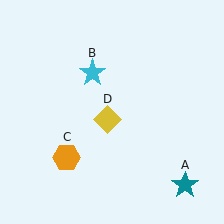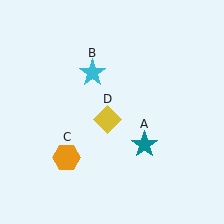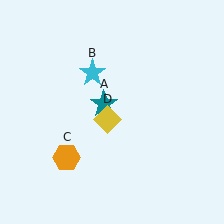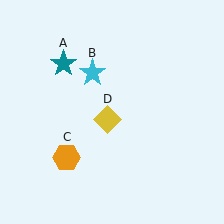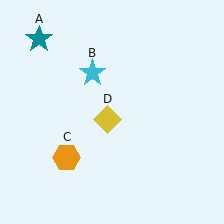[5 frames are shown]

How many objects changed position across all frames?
1 object changed position: teal star (object A).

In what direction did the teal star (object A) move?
The teal star (object A) moved up and to the left.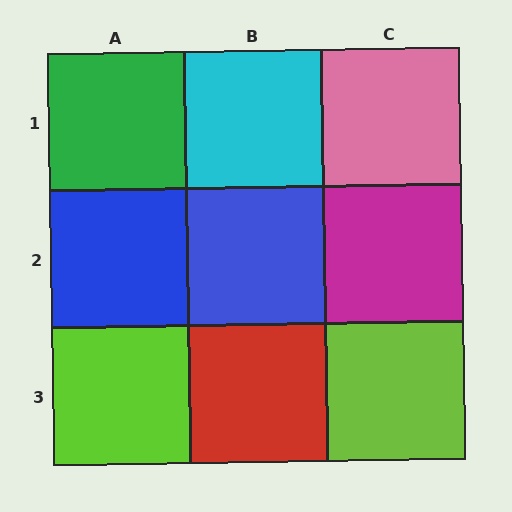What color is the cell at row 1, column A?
Green.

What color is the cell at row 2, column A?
Blue.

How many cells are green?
1 cell is green.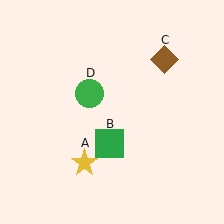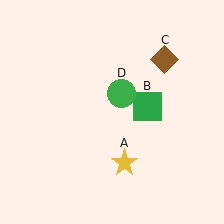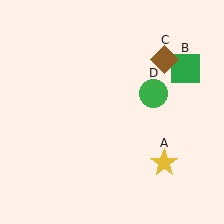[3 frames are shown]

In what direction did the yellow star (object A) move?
The yellow star (object A) moved right.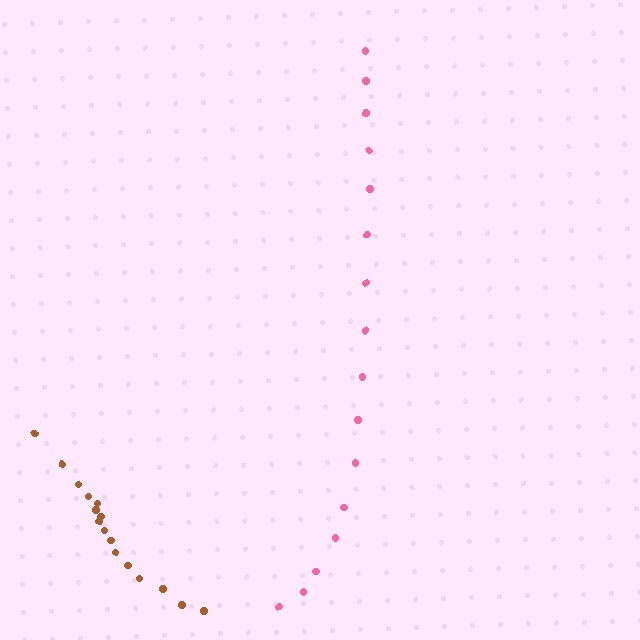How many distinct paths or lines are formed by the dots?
There are 2 distinct paths.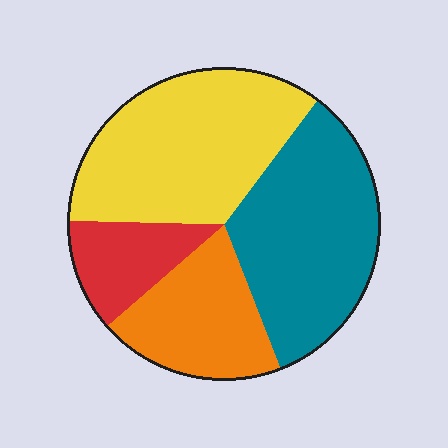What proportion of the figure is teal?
Teal covers roughly 35% of the figure.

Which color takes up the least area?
Red, at roughly 10%.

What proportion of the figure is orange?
Orange covers roughly 20% of the figure.